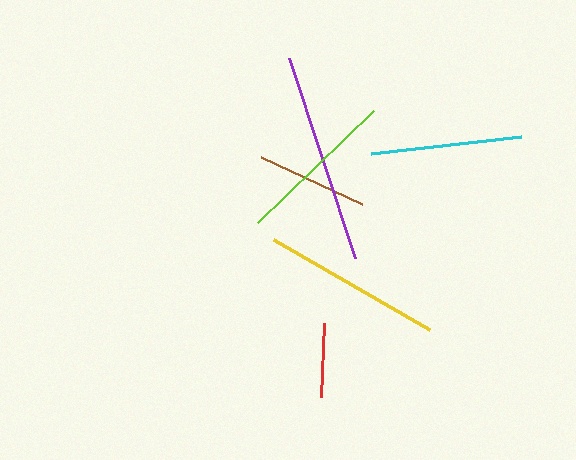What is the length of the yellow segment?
The yellow segment is approximately 180 pixels long.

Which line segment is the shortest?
The red line is the shortest at approximately 74 pixels.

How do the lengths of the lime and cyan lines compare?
The lime and cyan lines are approximately the same length.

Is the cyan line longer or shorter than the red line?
The cyan line is longer than the red line.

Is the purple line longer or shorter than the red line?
The purple line is longer than the red line.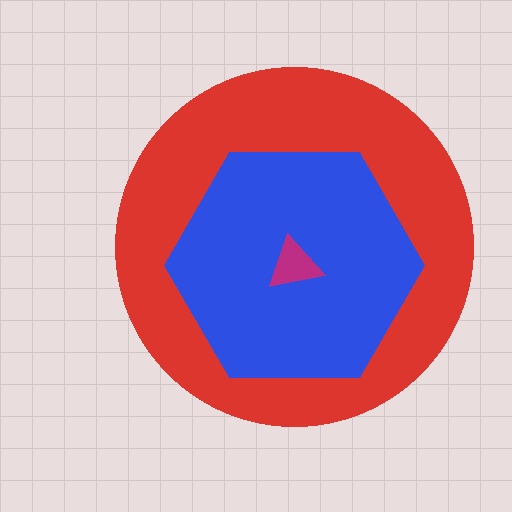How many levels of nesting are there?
3.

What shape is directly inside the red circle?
The blue hexagon.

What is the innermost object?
The magenta triangle.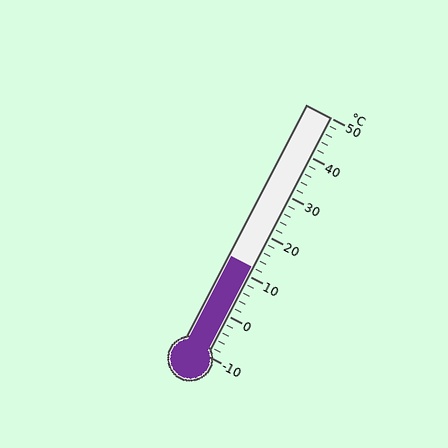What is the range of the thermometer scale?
The thermometer scale ranges from -10°C to 50°C.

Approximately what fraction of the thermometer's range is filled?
The thermometer is filled to approximately 35% of its range.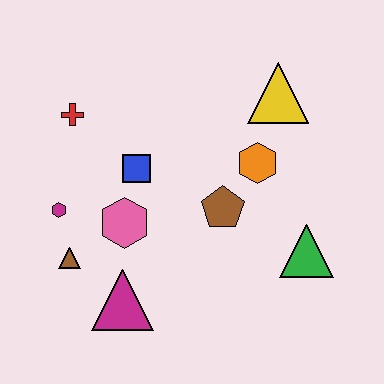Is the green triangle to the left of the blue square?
No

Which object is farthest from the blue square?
The green triangle is farthest from the blue square.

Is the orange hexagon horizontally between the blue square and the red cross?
No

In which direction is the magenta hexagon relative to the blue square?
The magenta hexagon is to the left of the blue square.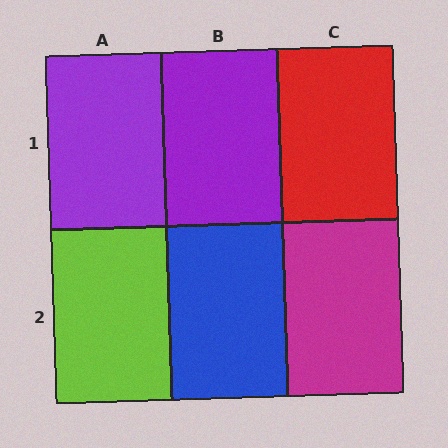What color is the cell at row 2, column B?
Blue.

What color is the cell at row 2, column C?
Magenta.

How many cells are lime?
1 cell is lime.